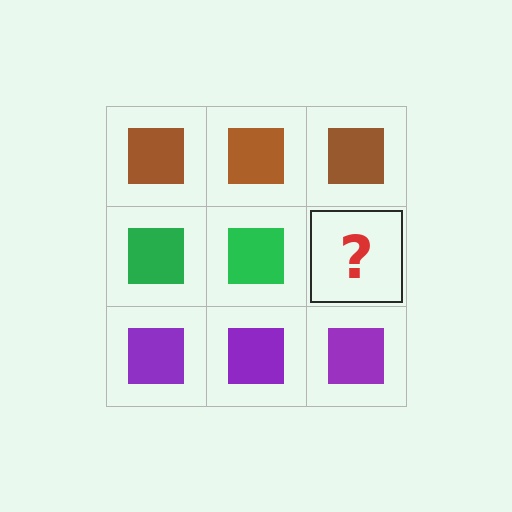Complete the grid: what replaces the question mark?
The question mark should be replaced with a green square.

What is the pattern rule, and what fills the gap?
The rule is that each row has a consistent color. The gap should be filled with a green square.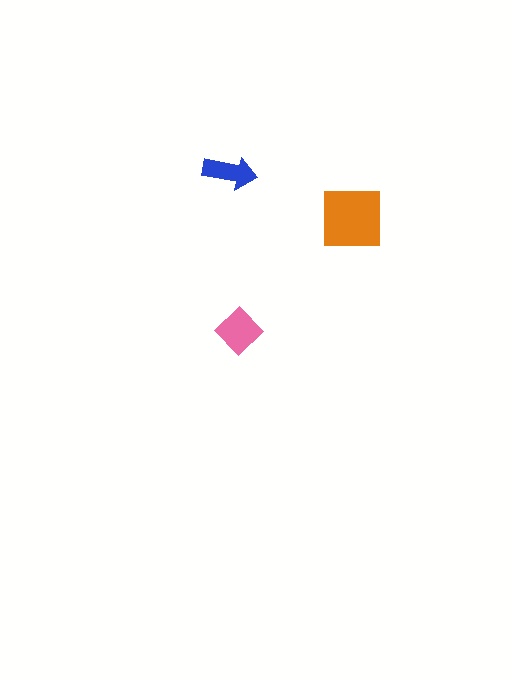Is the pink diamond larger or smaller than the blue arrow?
Larger.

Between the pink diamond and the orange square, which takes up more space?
The orange square.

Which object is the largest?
The orange square.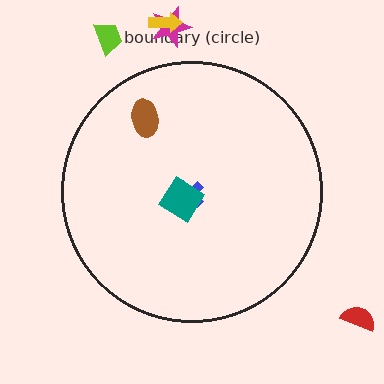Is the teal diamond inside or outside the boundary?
Inside.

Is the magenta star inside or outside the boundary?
Outside.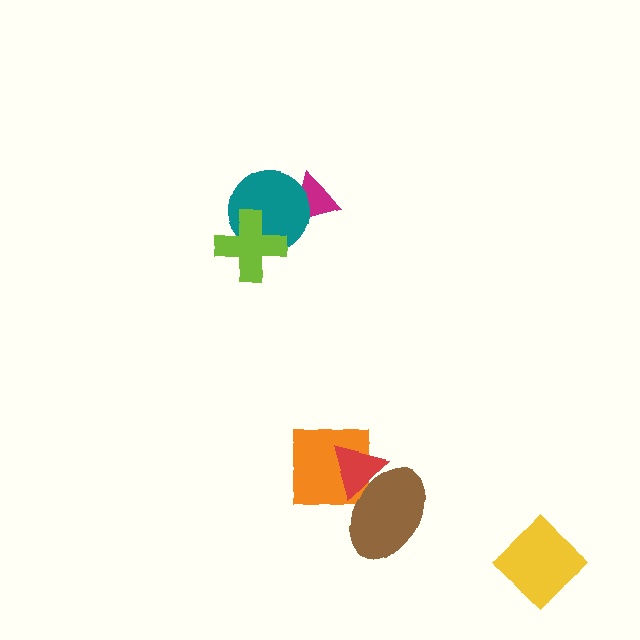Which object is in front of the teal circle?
The lime cross is in front of the teal circle.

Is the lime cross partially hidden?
No, no other shape covers it.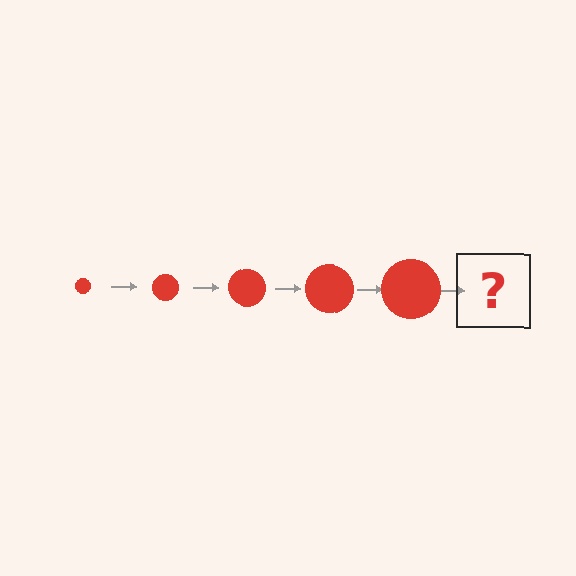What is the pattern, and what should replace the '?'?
The pattern is that the circle gets progressively larger each step. The '?' should be a red circle, larger than the previous one.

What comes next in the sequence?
The next element should be a red circle, larger than the previous one.